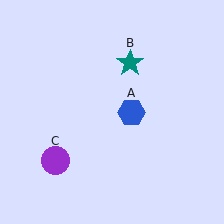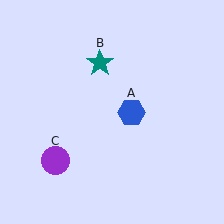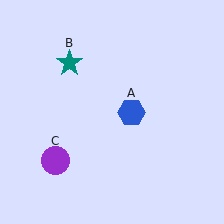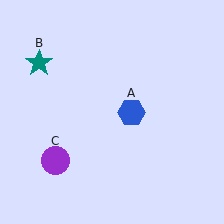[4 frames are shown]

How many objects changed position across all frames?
1 object changed position: teal star (object B).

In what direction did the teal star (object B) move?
The teal star (object B) moved left.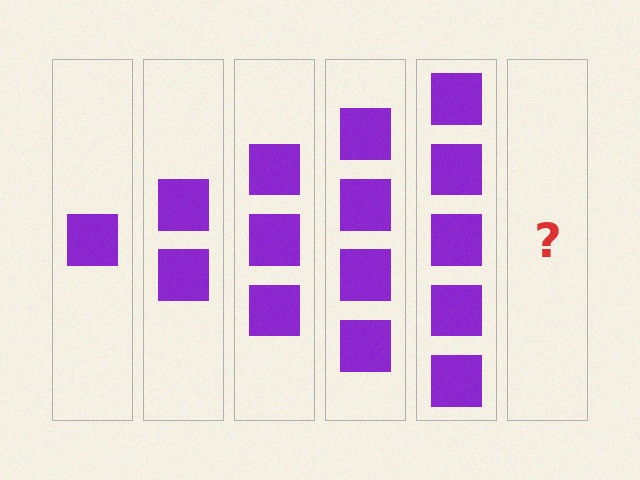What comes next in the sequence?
The next element should be 6 squares.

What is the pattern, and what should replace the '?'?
The pattern is that each step adds one more square. The '?' should be 6 squares.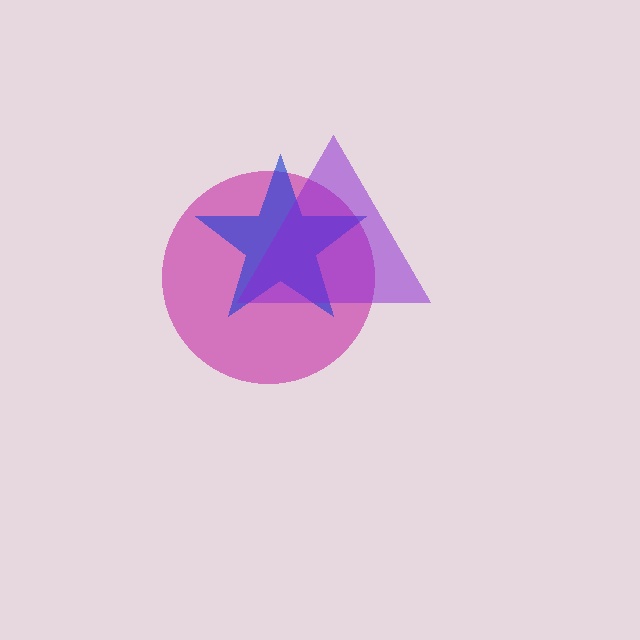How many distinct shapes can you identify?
There are 3 distinct shapes: a magenta circle, a blue star, a purple triangle.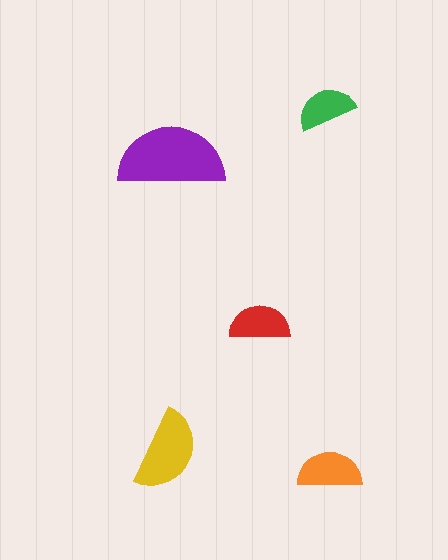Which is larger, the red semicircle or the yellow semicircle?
The yellow one.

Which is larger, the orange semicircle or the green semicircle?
The orange one.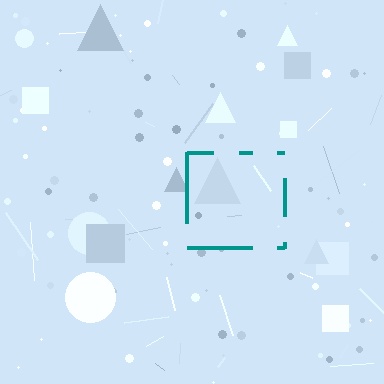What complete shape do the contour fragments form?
The contour fragments form a square.